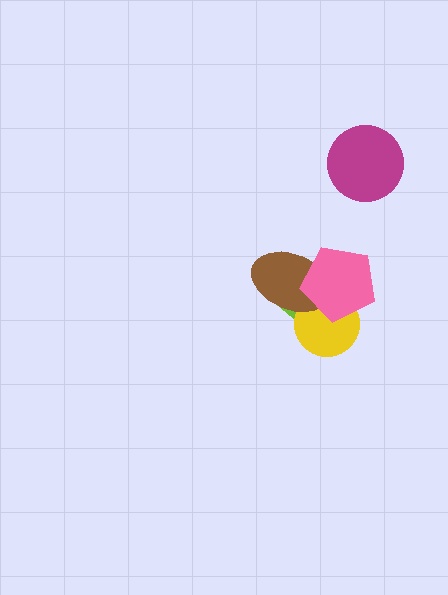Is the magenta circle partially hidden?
No, no other shape covers it.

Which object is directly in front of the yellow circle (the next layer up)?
The brown ellipse is directly in front of the yellow circle.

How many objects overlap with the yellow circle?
3 objects overlap with the yellow circle.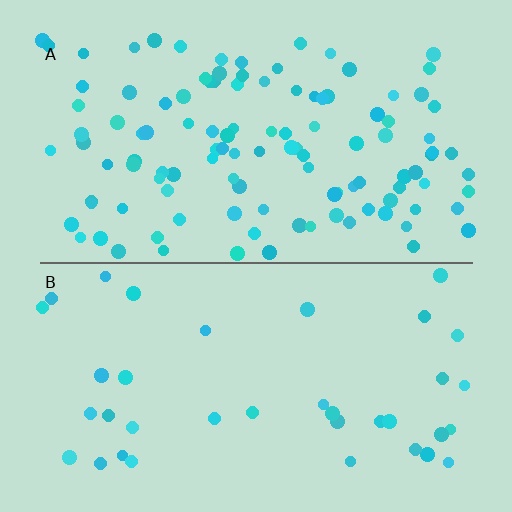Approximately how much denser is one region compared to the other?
Approximately 3.1× — region A over region B.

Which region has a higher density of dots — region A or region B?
A (the top).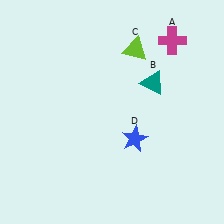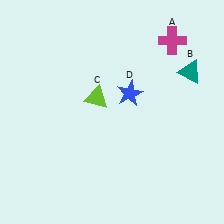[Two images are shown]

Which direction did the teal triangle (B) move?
The teal triangle (B) moved right.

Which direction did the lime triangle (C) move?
The lime triangle (C) moved down.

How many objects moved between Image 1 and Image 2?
3 objects moved between the two images.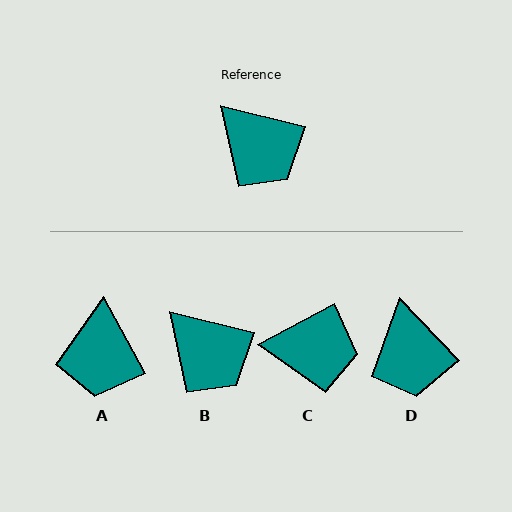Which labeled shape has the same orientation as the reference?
B.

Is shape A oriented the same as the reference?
No, it is off by about 47 degrees.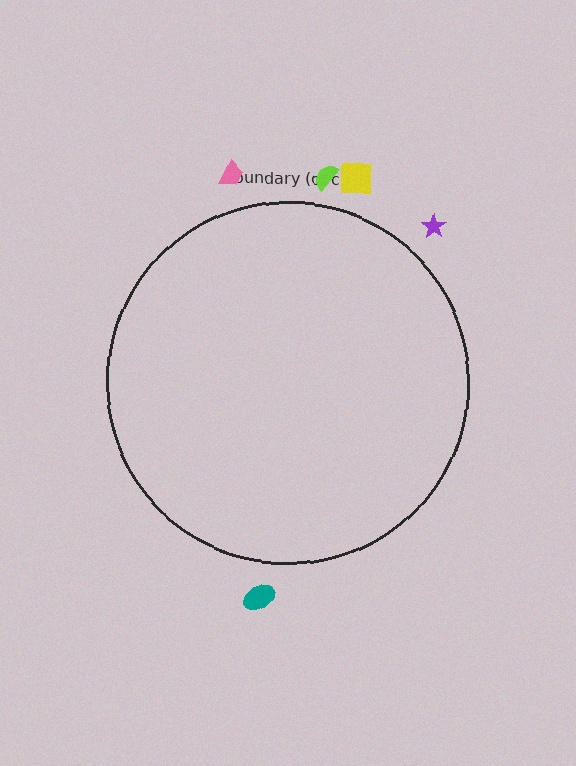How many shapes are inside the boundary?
0 inside, 5 outside.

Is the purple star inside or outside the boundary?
Outside.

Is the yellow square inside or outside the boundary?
Outside.